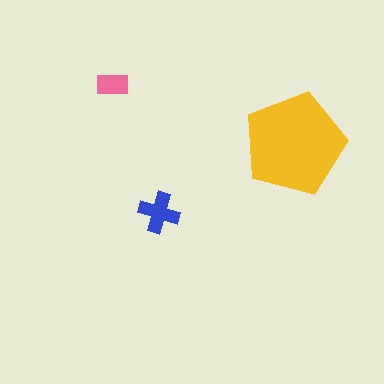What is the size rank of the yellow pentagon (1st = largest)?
1st.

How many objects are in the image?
There are 3 objects in the image.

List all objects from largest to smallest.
The yellow pentagon, the blue cross, the pink rectangle.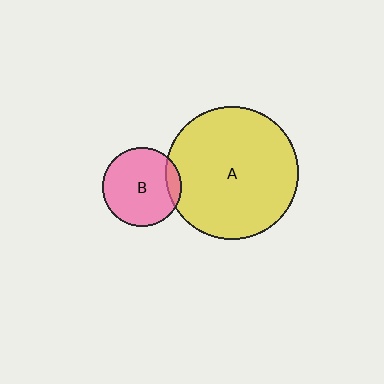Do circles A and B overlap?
Yes.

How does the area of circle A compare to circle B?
Approximately 2.8 times.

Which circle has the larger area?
Circle A (yellow).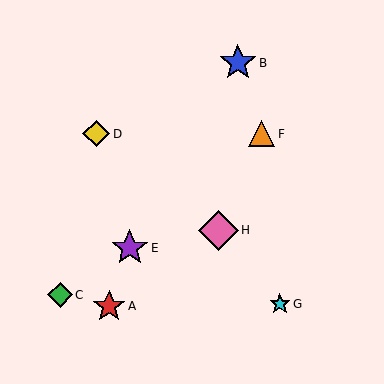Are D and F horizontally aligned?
Yes, both are at y≈134.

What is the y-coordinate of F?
Object F is at y≈134.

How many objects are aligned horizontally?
2 objects (D, F) are aligned horizontally.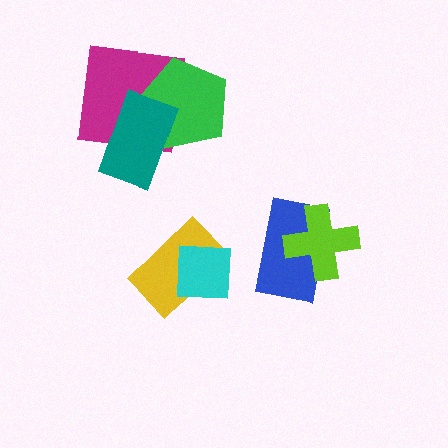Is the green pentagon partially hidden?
Yes, it is partially covered by another shape.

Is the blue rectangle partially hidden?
Yes, it is partially covered by another shape.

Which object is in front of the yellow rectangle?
The cyan square is in front of the yellow rectangle.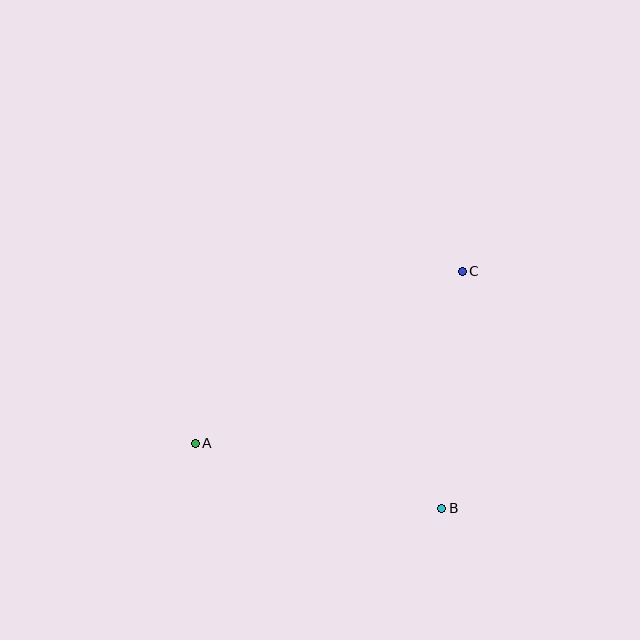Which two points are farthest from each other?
Points A and C are farthest from each other.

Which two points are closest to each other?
Points B and C are closest to each other.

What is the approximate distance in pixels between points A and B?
The distance between A and B is approximately 255 pixels.